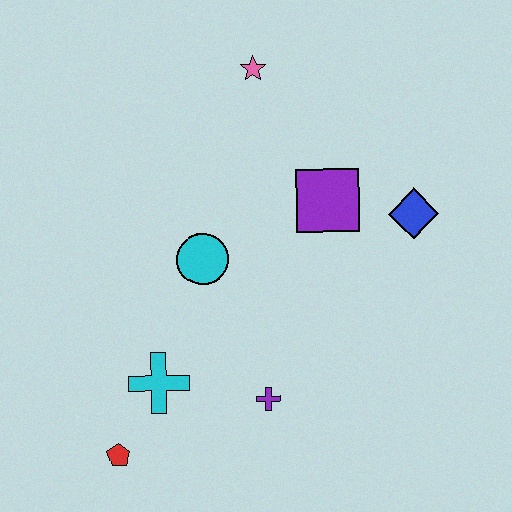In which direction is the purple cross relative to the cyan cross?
The purple cross is to the right of the cyan cross.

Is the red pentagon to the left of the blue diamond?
Yes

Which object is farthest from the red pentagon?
The pink star is farthest from the red pentagon.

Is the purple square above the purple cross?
Yes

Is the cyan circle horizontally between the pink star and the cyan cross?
Yes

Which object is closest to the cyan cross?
The red pentagon is closest to the cyan cross.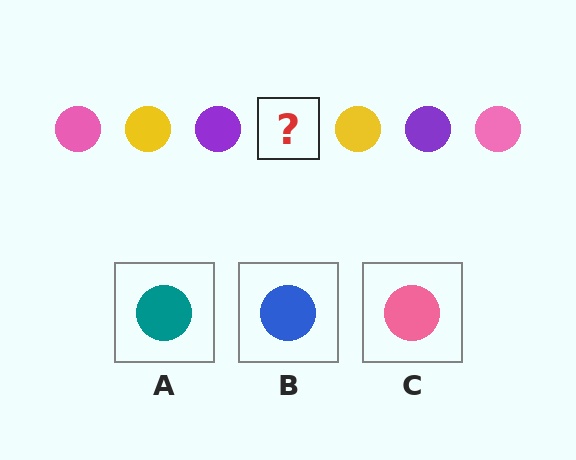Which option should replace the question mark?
Option C.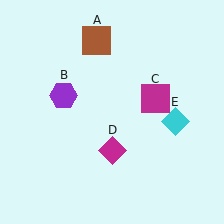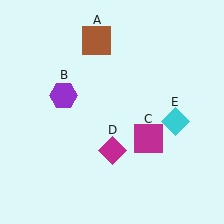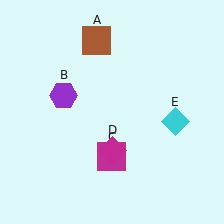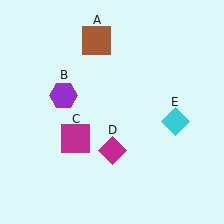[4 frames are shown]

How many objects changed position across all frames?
1 object changed position: magenta square (object C).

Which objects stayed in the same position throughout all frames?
Brown square (object A) and purple hexagon (object B) and magenta diamond (object D) and cyan diamond (object E) remained stationary.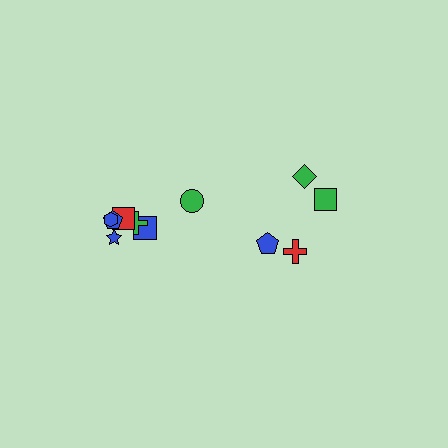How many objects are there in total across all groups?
There are 11 objects.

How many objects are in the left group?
There are 7 objects.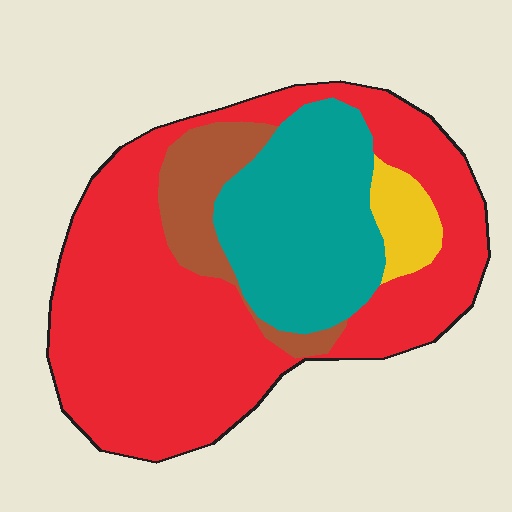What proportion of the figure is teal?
Teal takes up less than a quarter of the figure.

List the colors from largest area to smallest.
From largest to smallest: red, teal, brown, yellow.